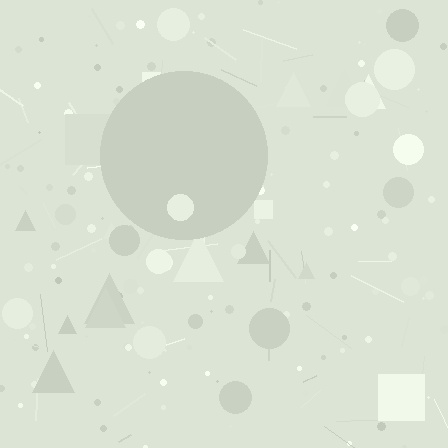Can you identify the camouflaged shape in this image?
The camouflaged shape is a circle.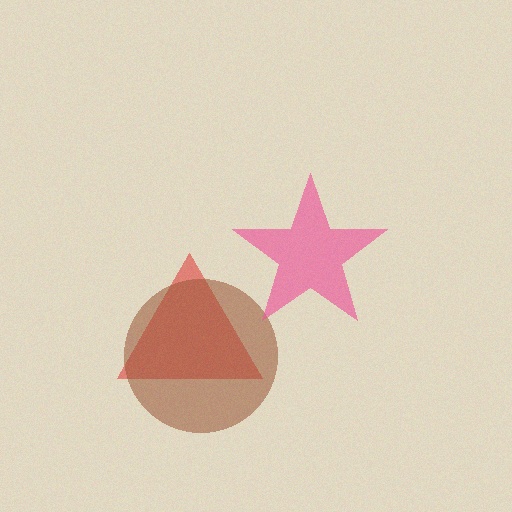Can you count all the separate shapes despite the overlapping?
Yes, there are 3 separate shapes.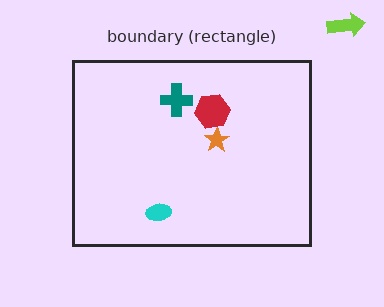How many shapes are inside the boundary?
4 inside, 1 outside.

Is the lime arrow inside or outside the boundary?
Outside.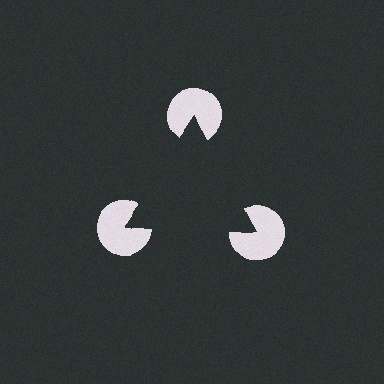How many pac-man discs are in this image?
There are 3 — one at each vertex of the illusory triangle.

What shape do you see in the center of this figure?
An illusory triangle — its edges are inferred from the aligned wedge cuts in the pac-man discs, not physically drawn.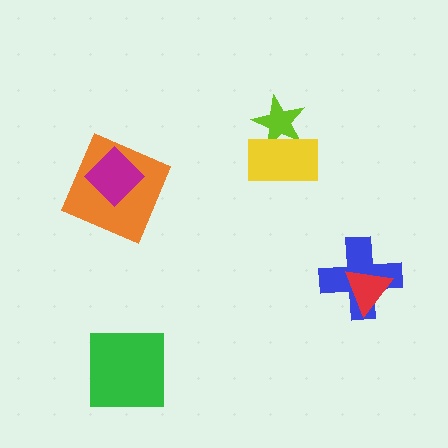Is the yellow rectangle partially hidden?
No, no other shape covers it.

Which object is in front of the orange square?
The magenta diamond is in front of the orange square.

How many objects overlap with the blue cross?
1 object overlaps with the blue cross.